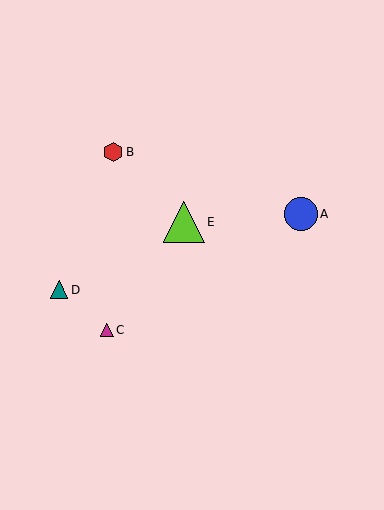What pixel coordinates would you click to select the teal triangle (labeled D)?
Click at (59, 290) to select the teal triangle D.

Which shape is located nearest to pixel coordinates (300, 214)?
The blue circle (labeled A) at (301, 214) is nearest to that location.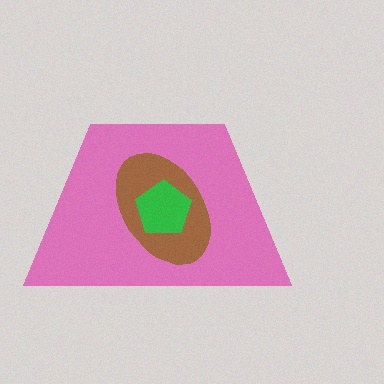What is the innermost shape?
The green pentagon.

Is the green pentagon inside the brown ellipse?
Yes.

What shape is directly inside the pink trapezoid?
The brown ellipse.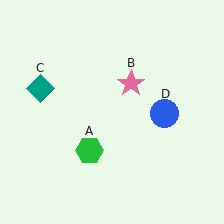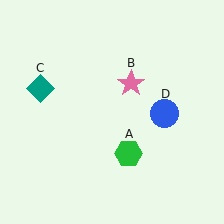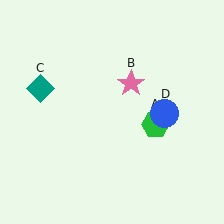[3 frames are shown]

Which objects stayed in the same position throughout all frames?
Pink star (object B) and teal diamond (object C) and blue circle (object D) remained stationary.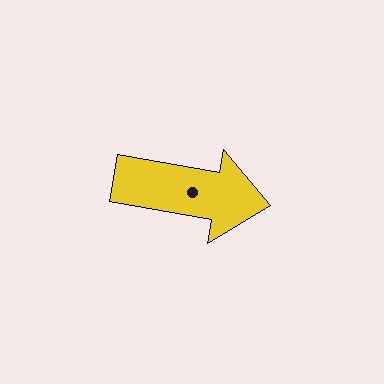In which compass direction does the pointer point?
East.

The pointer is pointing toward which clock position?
Roughly 3 o'clock.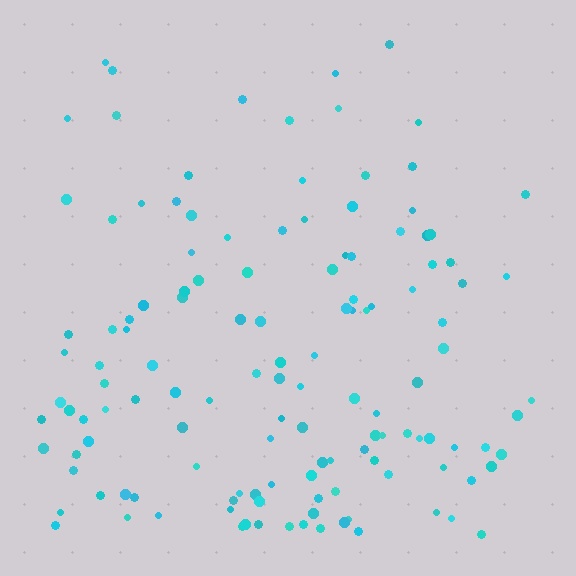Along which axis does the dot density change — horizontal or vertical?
Vertical.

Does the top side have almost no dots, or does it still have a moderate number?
Still a moderate number, just noticeably fewer than the bottom.